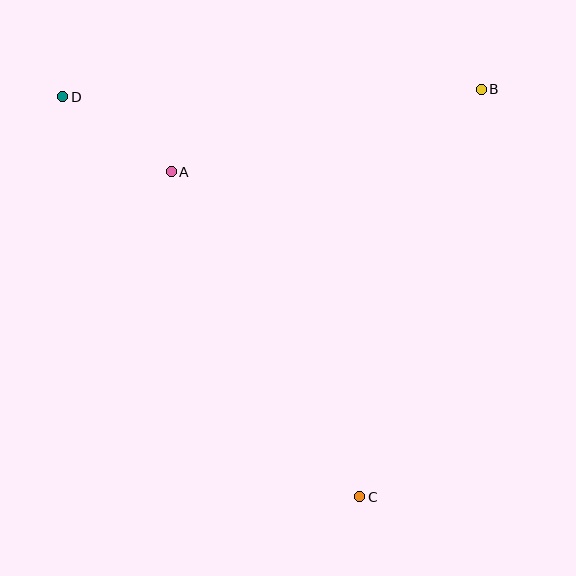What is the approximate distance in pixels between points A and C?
The distance between A and C is approximately 376 pixels.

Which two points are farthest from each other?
Points C and D are farthest from each other.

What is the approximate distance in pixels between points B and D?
The distance between B and D is approximately 419 pixels.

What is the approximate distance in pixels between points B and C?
The distance between B and C is approximately 425 pixels.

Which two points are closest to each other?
Points A and D are closest to each other.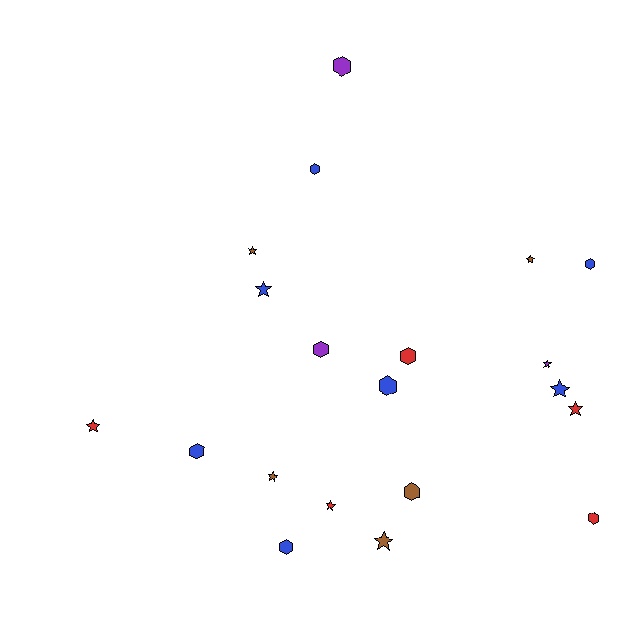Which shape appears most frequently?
Star, with 10 objects.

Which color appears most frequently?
Blue, with 7 objects.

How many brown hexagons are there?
There is 1 brown hexagon.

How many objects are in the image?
There are 20 objects.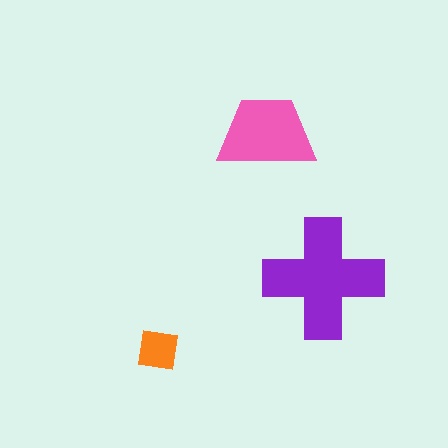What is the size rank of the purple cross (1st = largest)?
1st.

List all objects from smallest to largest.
The orange square, the pink trapezoid, the purple cross.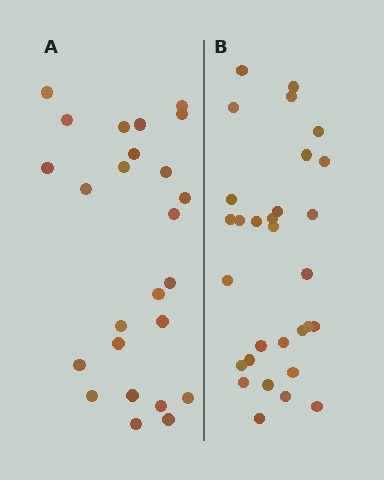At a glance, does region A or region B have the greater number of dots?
Region B (the right region) has more dots.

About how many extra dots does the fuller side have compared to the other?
Region B has about 5 more dots than region A.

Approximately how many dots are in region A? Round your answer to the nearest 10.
About 20 dots. (The exact count is 25, which rounds to 20.)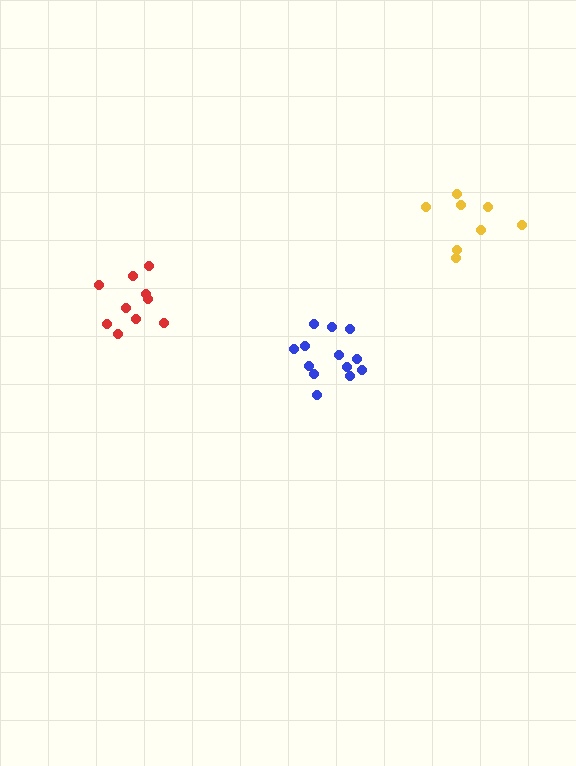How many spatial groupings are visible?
There are 3 spatial groupings.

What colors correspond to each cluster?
The clusters are colored: yellow, red, blue.